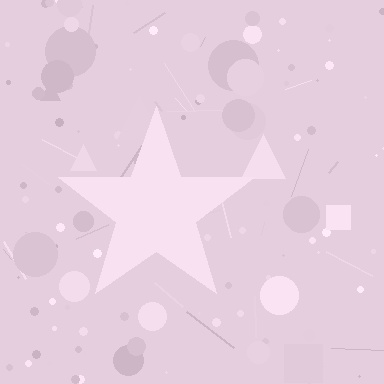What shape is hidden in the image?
A star is hidden in the image.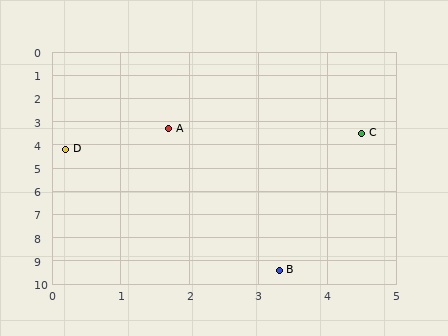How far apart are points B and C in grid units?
Points B and C are about 6.0 grid units apart.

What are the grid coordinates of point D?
Point D is at approximately (0.2, 4.2).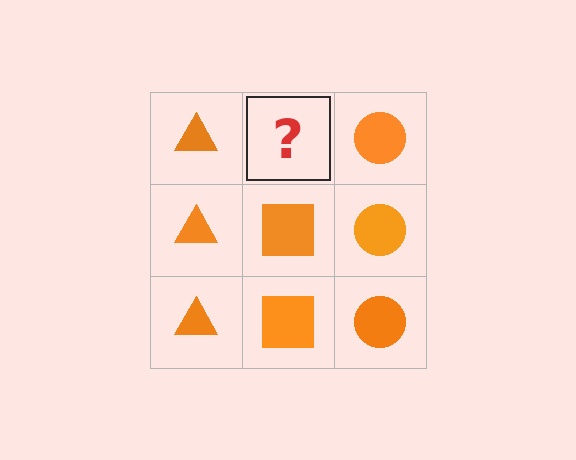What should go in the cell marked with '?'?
The missing cell should contain an orange square.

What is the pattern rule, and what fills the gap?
The rule is that each column has a consistent shape. The gap should be filled with an orange square.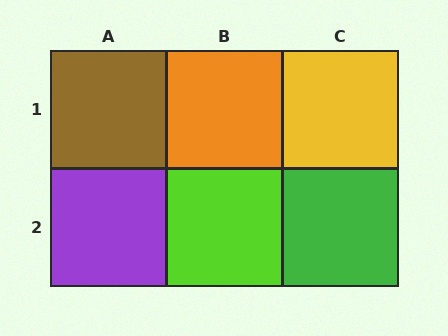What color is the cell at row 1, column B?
Orange.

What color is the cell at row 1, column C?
Yellow.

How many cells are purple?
1 cell is purple.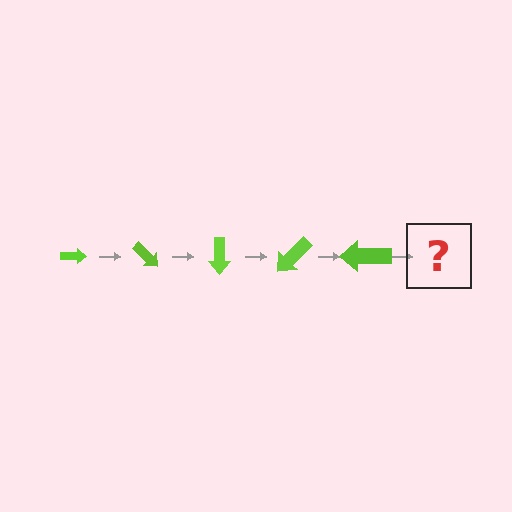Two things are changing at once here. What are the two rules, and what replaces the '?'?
The two rules are that the arrow grows larger each step and it rotates 45 degrees each step. The '?' should be an arrow, larger than the previous one and rotated 225 degrees from the start.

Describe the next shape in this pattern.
It should be an arrow, larger than the previous one and rotated 225 degrees from the start.